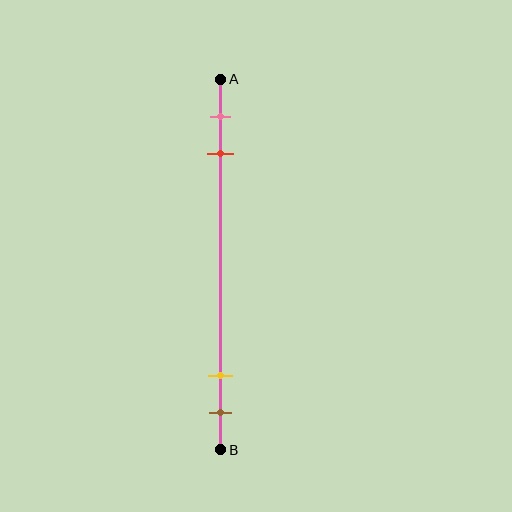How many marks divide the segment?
There are 4 marks dividing the segment.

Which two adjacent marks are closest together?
The yellow and brown marks are the closest adjacent pair.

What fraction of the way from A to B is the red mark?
The red mark is approximately 20% (0.2) of the way from A to B.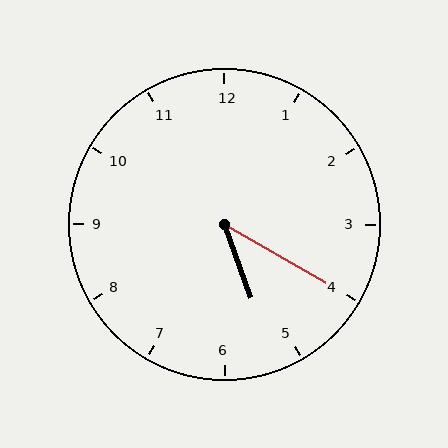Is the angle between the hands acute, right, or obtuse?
It is acute.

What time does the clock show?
5:20.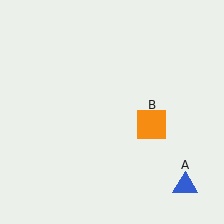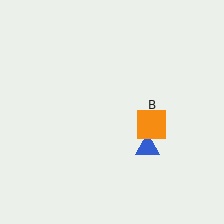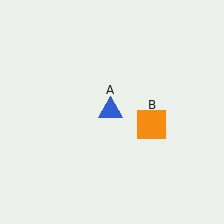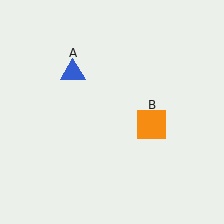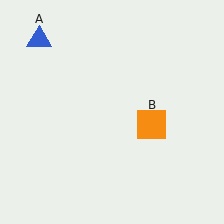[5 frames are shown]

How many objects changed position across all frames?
1 object changed position: blue triangle (object A).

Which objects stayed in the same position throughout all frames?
Orange square (object B) remained stationary.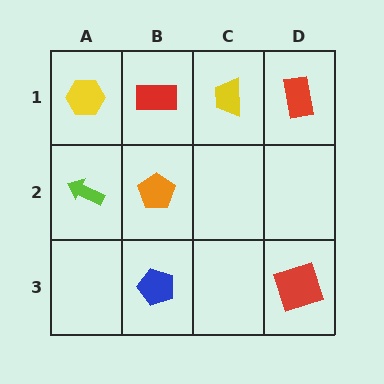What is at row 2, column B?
An orange pentagon.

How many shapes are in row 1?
4 shapes.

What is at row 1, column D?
A red rectangle.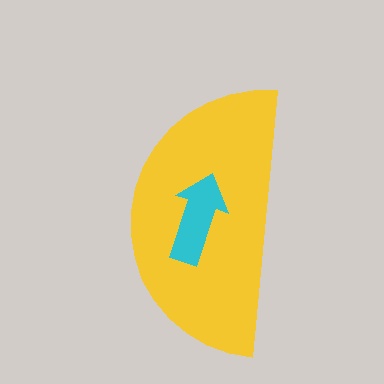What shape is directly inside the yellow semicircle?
The cyan arrow.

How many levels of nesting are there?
2.